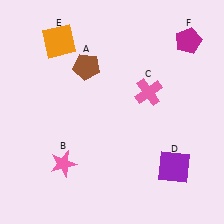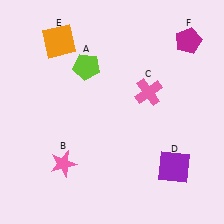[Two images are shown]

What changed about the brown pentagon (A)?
In Image 1, A is brown. In Image 2, it changed to lime.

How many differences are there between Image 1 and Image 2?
There is 1 difference between the two images.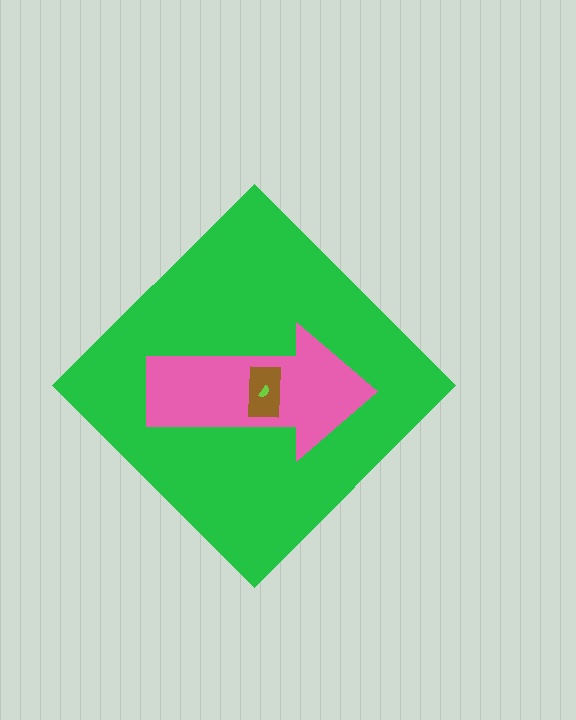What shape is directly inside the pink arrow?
The brown rectangle.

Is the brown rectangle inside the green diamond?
Yes.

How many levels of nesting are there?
4.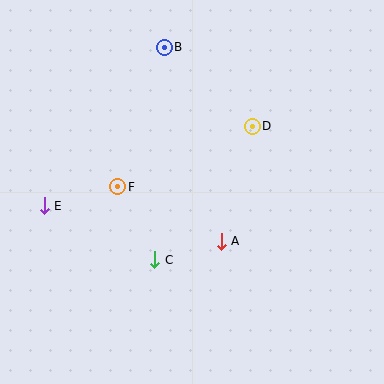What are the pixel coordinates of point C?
Point C is at (155, 260).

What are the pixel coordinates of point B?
Point B is at (164, 47).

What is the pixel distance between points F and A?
The distance between F and A is 117 pixels.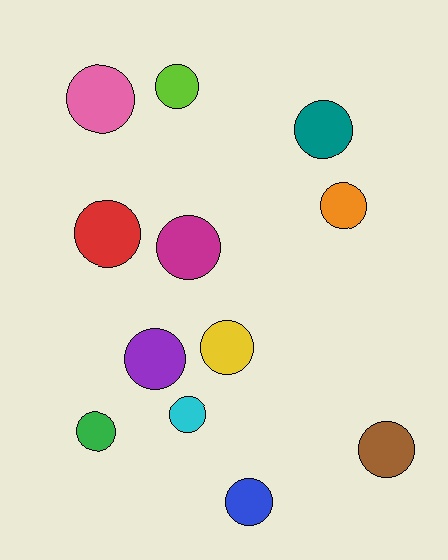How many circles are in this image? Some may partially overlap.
There are 12 circles.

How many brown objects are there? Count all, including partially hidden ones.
There is 1 brown object.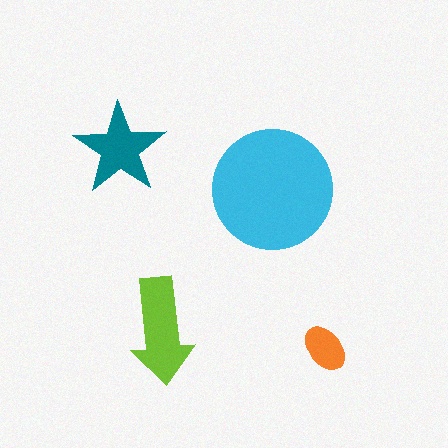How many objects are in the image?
There are 4 objects in the image.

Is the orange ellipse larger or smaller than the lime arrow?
Smaller.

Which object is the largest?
The cyan circle.